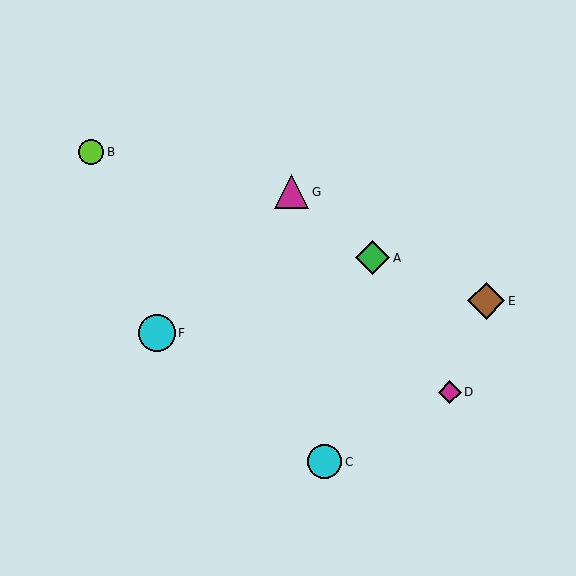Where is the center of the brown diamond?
The center of the brown diamond is at (486, 301).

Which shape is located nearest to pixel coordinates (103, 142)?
The lime circle (labeled B) at (91, 152) is nearest to that location.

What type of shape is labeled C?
Shape C is a cyan circle.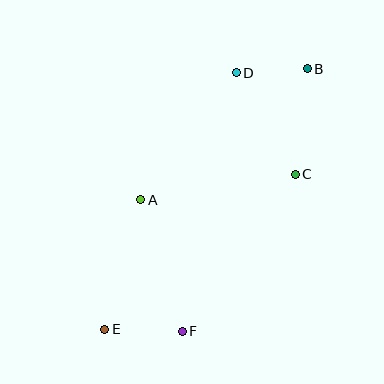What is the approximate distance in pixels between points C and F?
The distance between C and F is approximately 194 pixels.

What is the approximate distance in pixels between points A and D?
The distance between A and D is approximately 159 pixels.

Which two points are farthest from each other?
Points B and E are farthest from each other.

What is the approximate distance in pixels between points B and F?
The distance between B and F is approximately 291 pixels.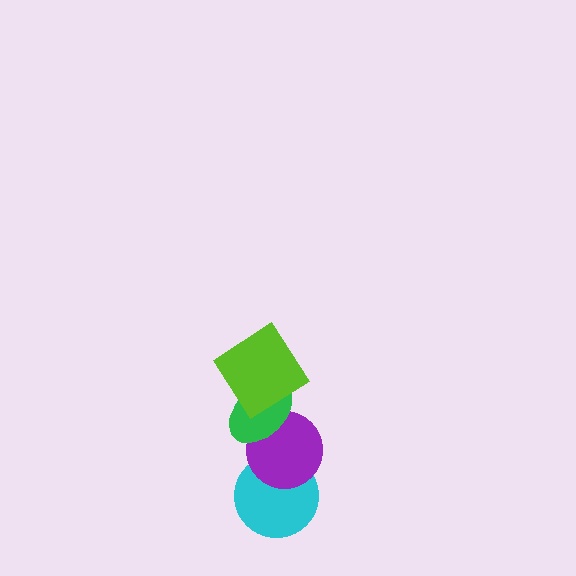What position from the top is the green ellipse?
The green ellipse is 2nd from the top.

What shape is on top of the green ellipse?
The lime diamond is on top of the green ellipse.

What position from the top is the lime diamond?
The lime diamond is 1st from the top.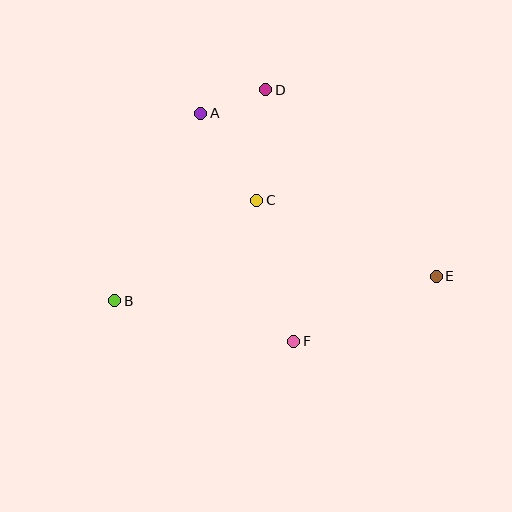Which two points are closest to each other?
Points A and D are closest to each other.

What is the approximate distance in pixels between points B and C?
The distance between B and C is approximately 174 pixels.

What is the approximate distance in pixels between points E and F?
The distance between E and F is approximately 157 pixels.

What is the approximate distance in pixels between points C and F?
The distance between C and F is approximately 146 pixels.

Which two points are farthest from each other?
Points B and E are farthest from each other.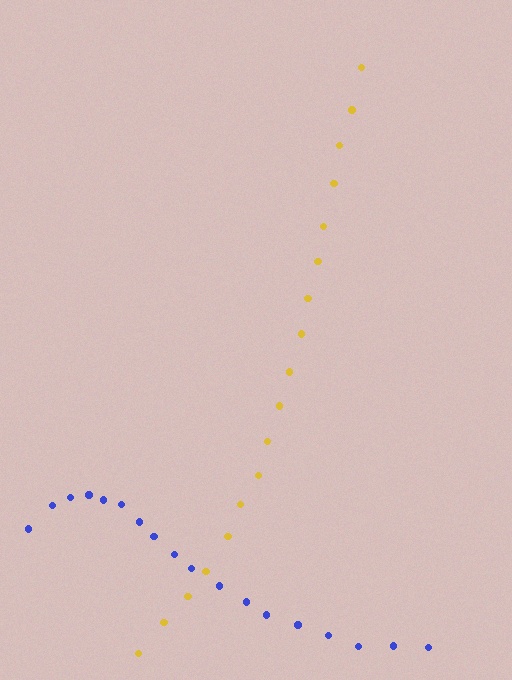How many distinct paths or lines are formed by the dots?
There are 2 distinct paths.